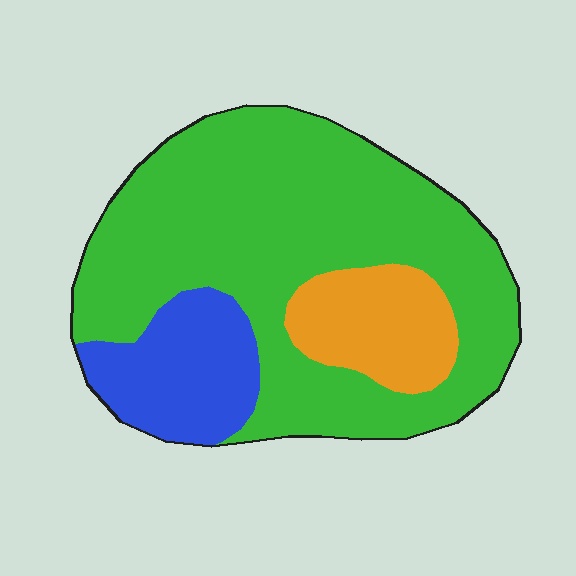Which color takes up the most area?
Green, at roughly 70%.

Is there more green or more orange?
Green.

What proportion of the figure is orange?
Orange covers roughly 15% of the figure.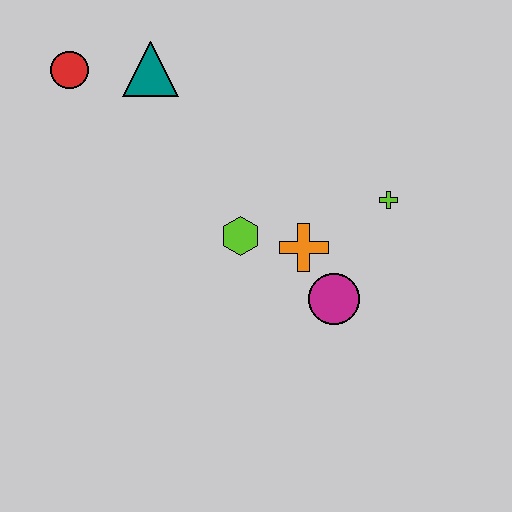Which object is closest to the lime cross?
The orange cross is closest to the lime cross.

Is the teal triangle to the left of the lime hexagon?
Yes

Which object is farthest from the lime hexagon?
The red circle is farthest from the lime hexagon.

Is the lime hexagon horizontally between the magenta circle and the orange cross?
No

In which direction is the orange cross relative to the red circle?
The orange cross is to the right of the red circle.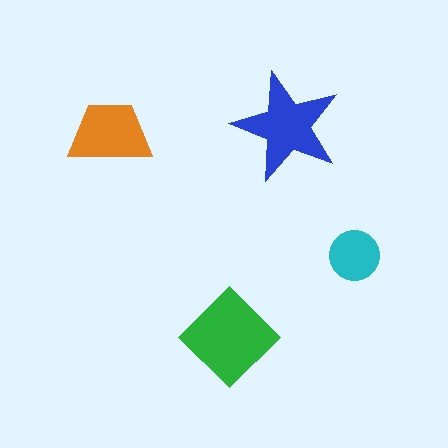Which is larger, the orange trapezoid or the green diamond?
The green diamond.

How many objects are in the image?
There are 4 objects in the image.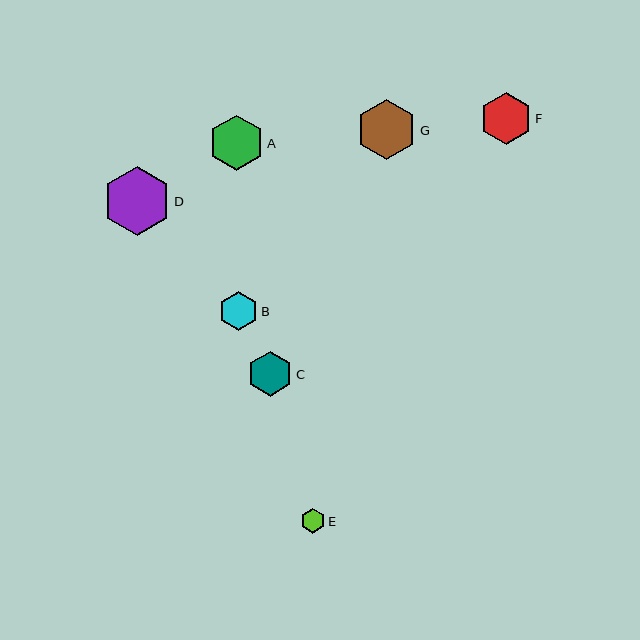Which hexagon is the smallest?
Hexagon E is the smallest with a size of approximately 25 pixels.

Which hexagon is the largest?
Hexagon D is the largest with a size of approximately 68 pixels.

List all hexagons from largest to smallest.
From largest to smallest: D, G, A, F, C, B, E.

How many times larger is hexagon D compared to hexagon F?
Hexagon D is approximately 1.3 times the size of hexagon F.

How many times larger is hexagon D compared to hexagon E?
Hexagon D is approximately 2.7 times the size of hexagon E.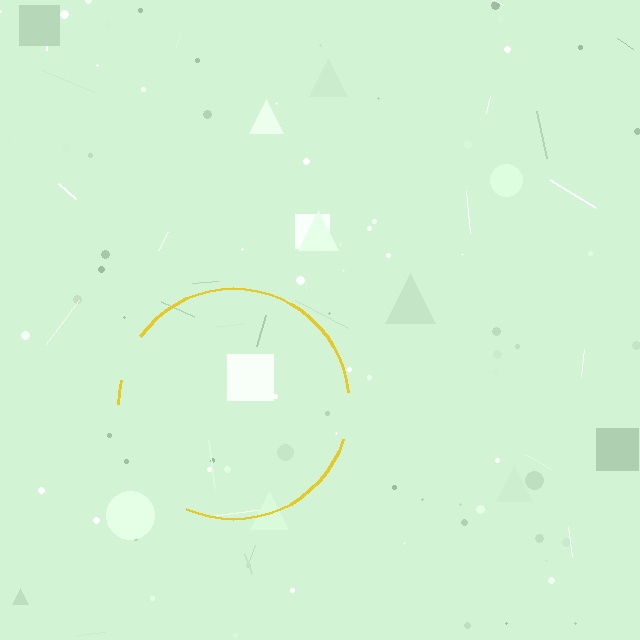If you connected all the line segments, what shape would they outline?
They would outline a circle.